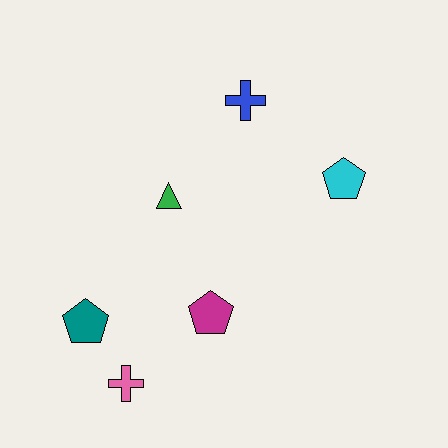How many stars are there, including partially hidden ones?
There are no stars.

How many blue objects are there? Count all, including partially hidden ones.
There is 1 blue object.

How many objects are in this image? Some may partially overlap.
There are 6 objects.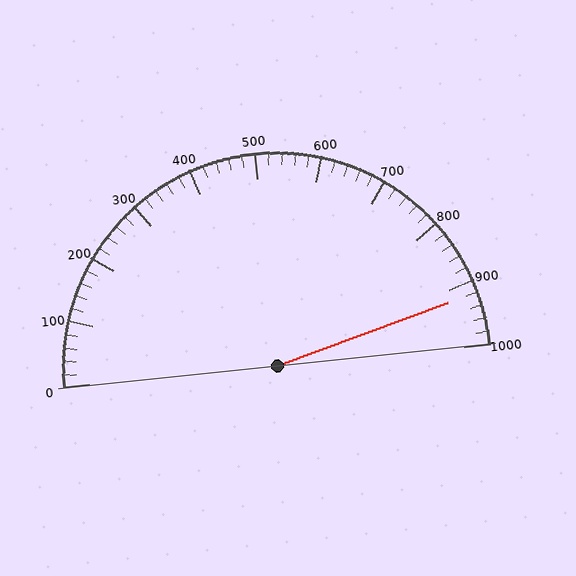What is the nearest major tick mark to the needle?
The nearest major tick mark is 900.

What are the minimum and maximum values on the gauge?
The gauge ranges from 0 to 1000.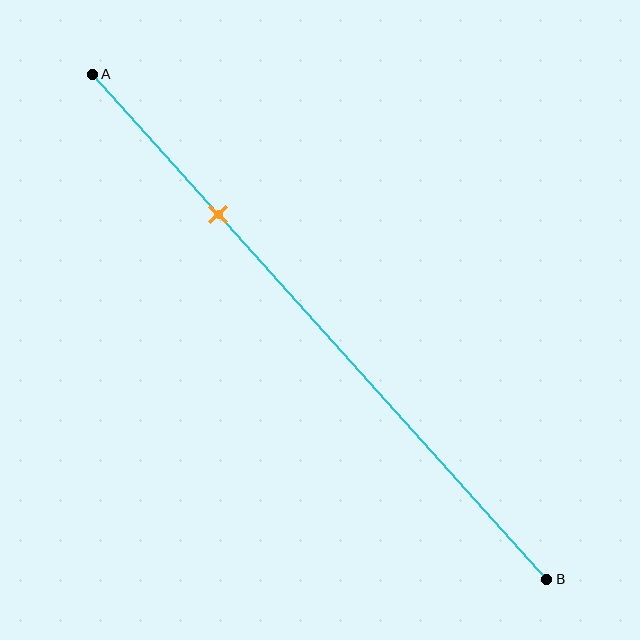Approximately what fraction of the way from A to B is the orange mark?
The orange mark is approximately 30% of the way from A to B.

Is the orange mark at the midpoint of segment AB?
No, the mark is at about 30% from A, not at the 50% midpoint.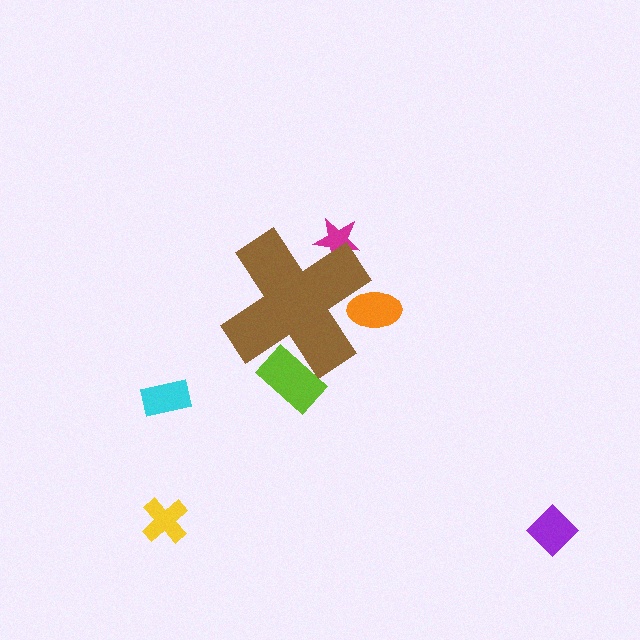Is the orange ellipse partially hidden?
Yes, the orange ellipse is partially hidden behind the brown cross.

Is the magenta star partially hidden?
Yes, the magenta star is partially hidden behind the brown cross.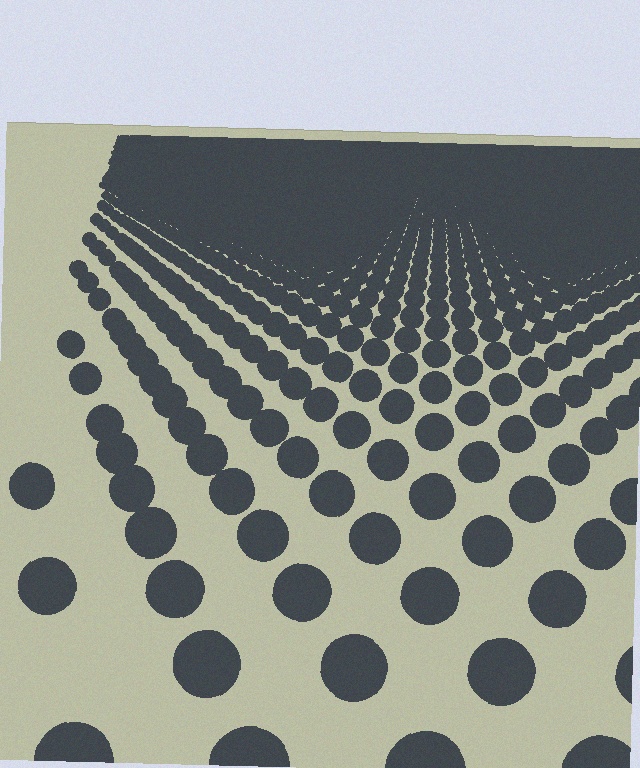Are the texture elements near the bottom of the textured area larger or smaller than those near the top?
Larger. Near the bottom, elements are closer to the viewer and appear at a bigger on-screen size.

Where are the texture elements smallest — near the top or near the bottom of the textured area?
Near the top.